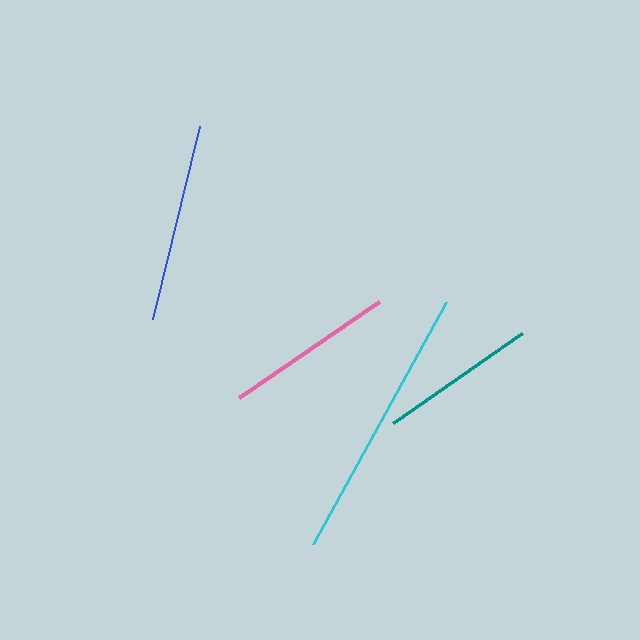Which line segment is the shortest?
The teal line is the shortest at approximately 157 pixels.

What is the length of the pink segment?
The pink segment is approximately 170 pixels long.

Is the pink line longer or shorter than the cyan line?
The cyan line is longer than the pink line.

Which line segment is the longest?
The cyan line is the longest at approximately 276 pixels.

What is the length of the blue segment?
The blue segment is approximately 198 pixels long.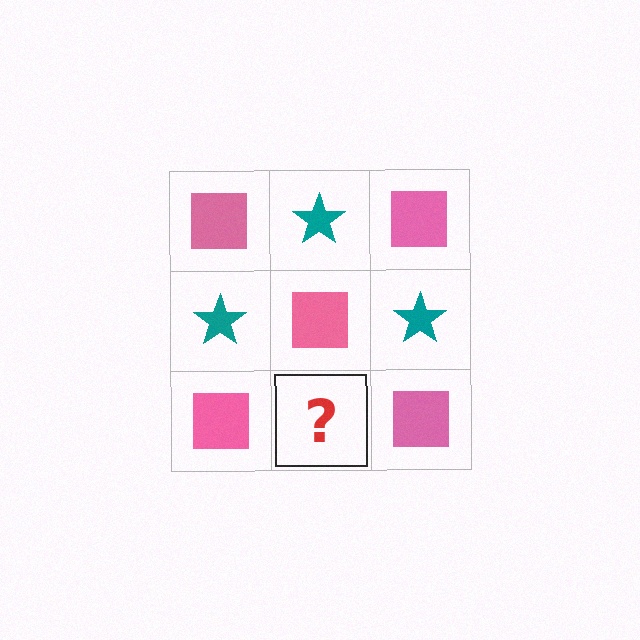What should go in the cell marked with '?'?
The missing cell should contain a teal star.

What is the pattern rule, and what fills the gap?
The rule is that it alternates pink square and teal star in a checkerboard pattern. The gap should be filled with a teal star.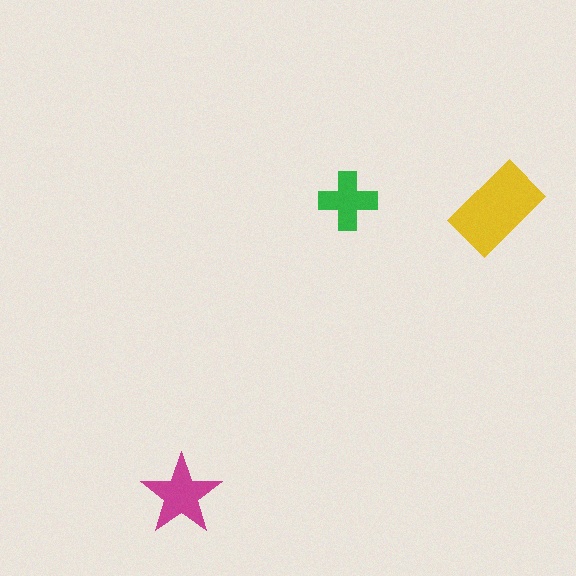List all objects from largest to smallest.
The yellow rectangle, the magenta star, the green cross.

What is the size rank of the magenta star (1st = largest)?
2nd.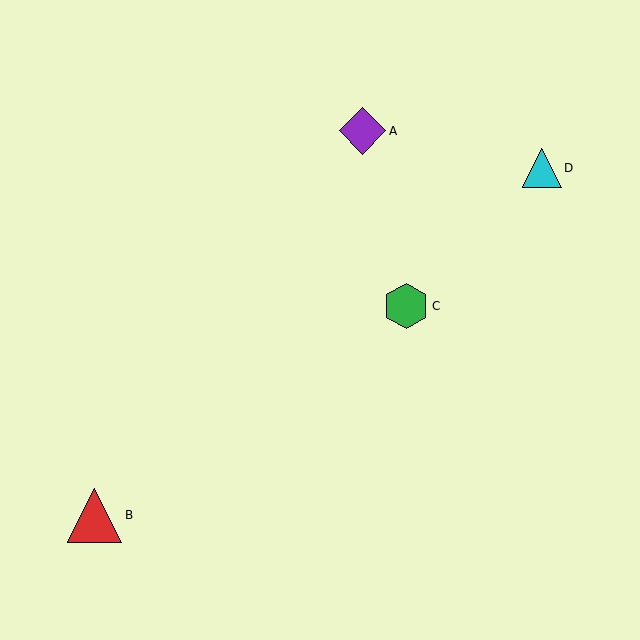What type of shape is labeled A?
Shape A is a purple diamond.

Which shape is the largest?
The red triangle (labeled B) is the largest.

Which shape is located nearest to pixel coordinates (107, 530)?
The red triangle (labeled B) at (95, 515) is nearest to that location.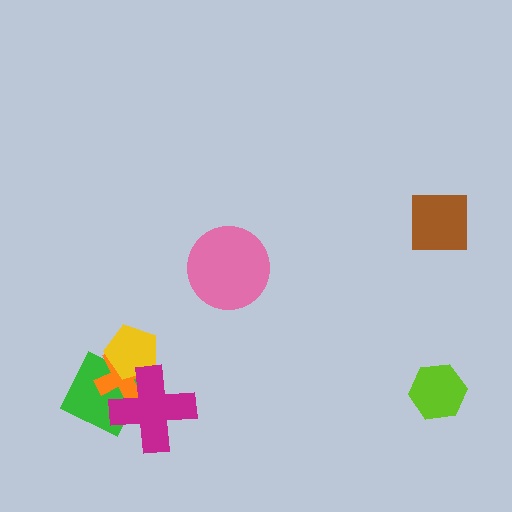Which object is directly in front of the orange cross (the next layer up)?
The yellow pentagon is directly in front of the orange cross.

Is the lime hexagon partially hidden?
No, no other shape covers it.